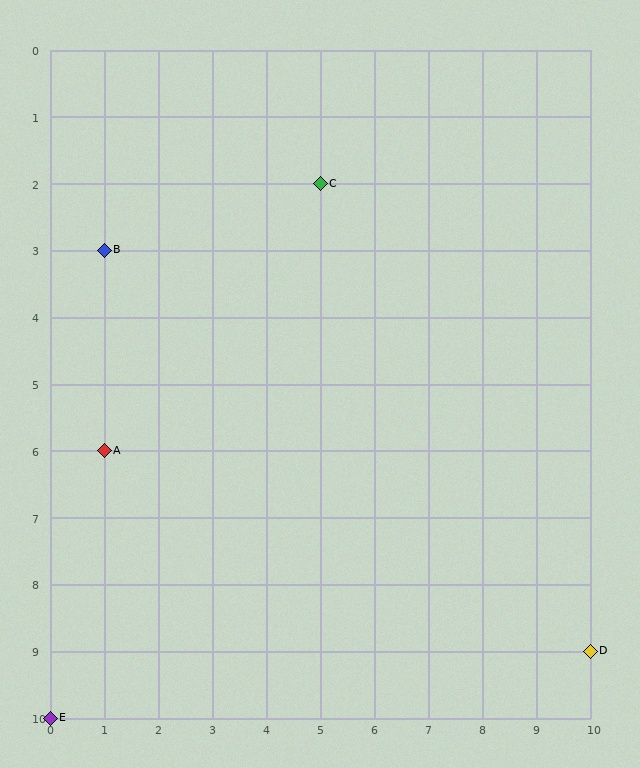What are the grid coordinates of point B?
Point B is at grid coordinates (1, 3).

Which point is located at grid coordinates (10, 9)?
Point D is at (10, 9).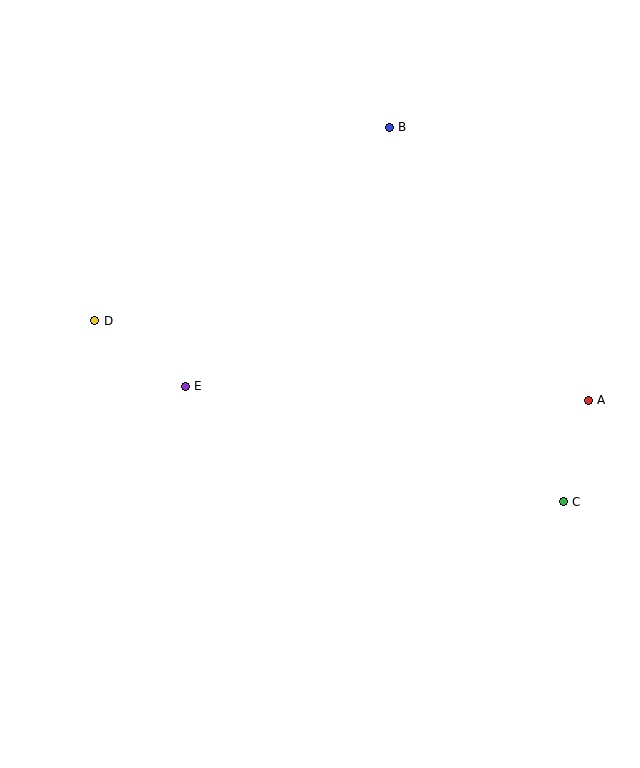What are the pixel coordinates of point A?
Point A is at (588, 400).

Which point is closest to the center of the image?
Point E at (185, 386) is closest to the center.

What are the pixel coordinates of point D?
Point D is at (95, 321).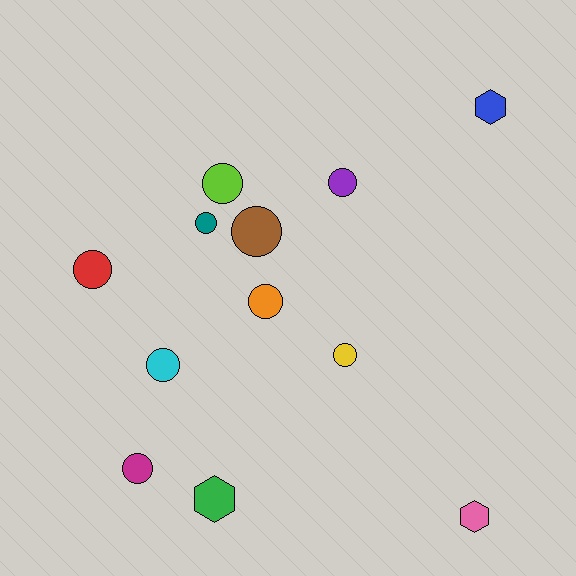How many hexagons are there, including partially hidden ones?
There are 3 hexagons.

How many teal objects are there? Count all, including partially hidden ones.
There is 1 teal object.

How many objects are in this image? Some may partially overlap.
There are 12 objects.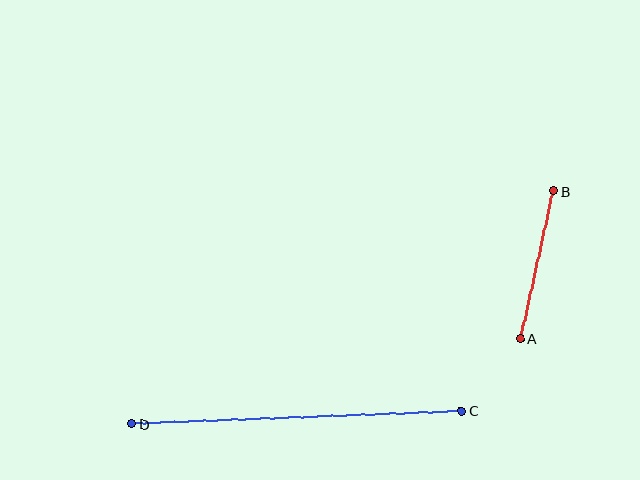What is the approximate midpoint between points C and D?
The midpoint is at approximately (297, 417) pixels.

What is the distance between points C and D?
The distance is approximately 330 pixels.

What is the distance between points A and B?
The distance is approximately 151 pixels.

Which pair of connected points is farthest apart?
Points C and D are farthest apart.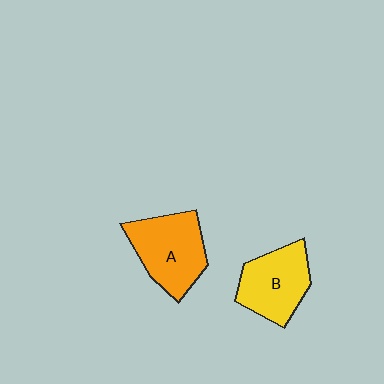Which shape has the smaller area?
Shape B (yellow).